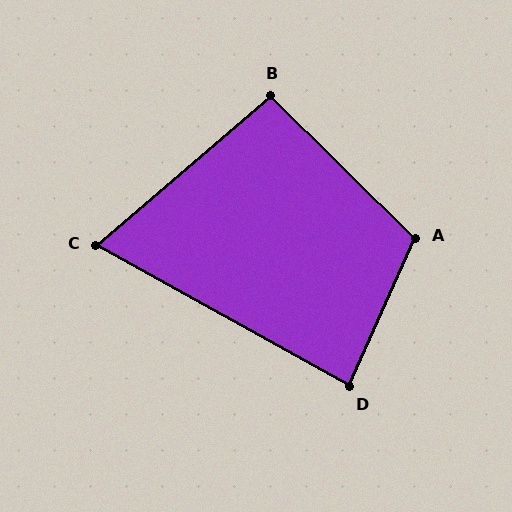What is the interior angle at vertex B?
Approximately 95 degrees (approximately right).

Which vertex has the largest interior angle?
A, at approximately 110 degrees.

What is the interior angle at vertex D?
Approximately 85 degrees (approximately right).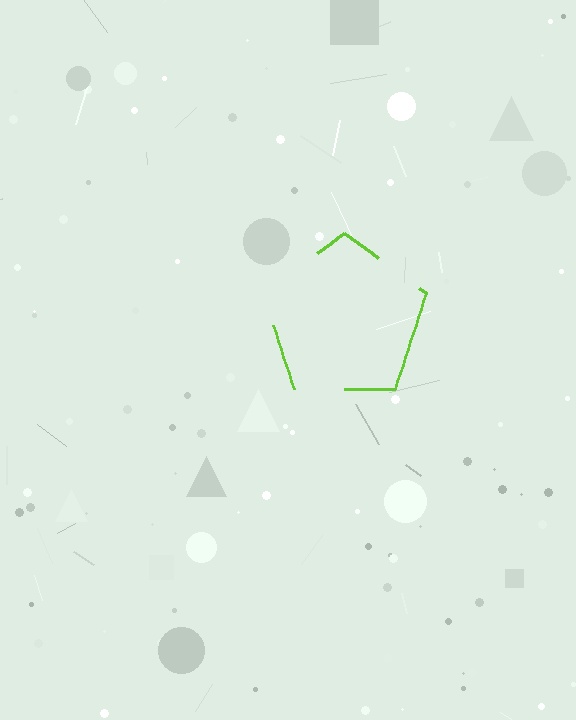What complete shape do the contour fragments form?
The contour fragments form a pentagon.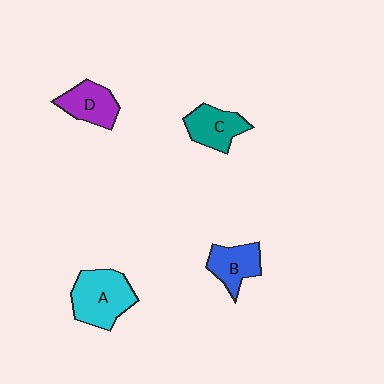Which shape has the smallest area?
Shape B (blue).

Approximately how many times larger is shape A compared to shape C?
Approximately 1.5 times.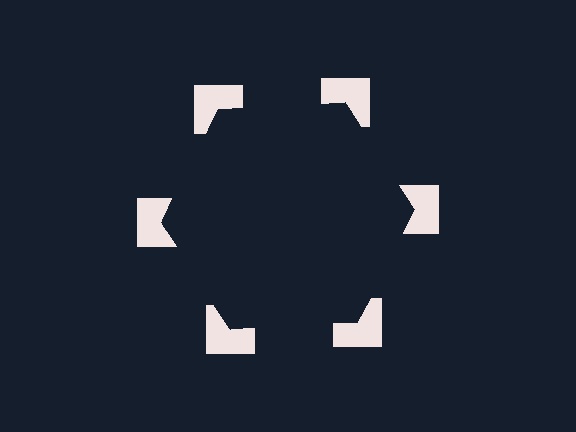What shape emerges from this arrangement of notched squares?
An illusory hexagon — its edges are inferred from the aligned wedge cuts in the notched squares, not physically drawn.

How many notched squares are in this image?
There are 6 — one at each vertex of the illusory hexagon.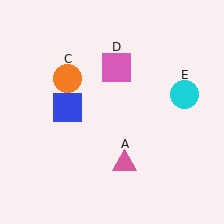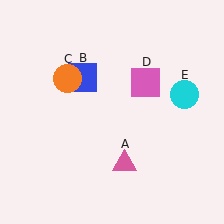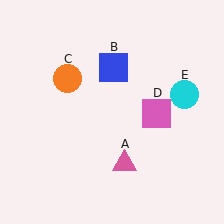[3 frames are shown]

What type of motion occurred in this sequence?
The blue square (object B), pink square (object D) rotated clockwise around the center of the scene.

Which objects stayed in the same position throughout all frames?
Pink triangle (object A) and orange circle (object C) and cyan circle (object E) remained stationary.